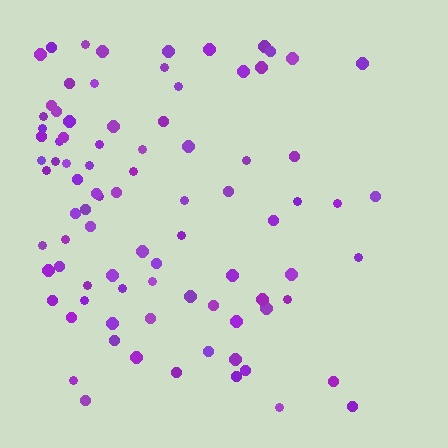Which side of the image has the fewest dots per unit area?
The right.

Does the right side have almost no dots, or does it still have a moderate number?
Still a moderate number, just noticeably fewer than the left.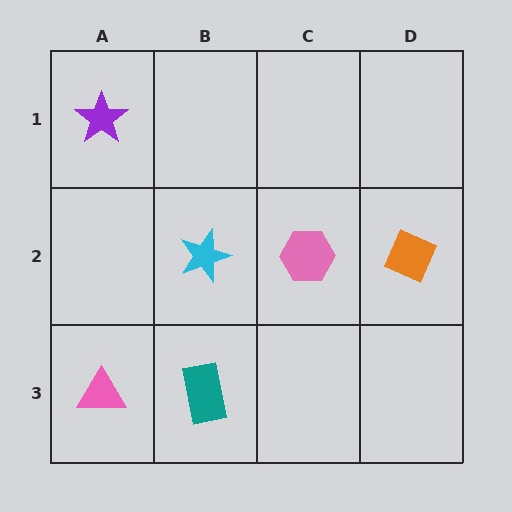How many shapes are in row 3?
2 shapes.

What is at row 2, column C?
A pink hexagon.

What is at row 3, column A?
A pink triangle.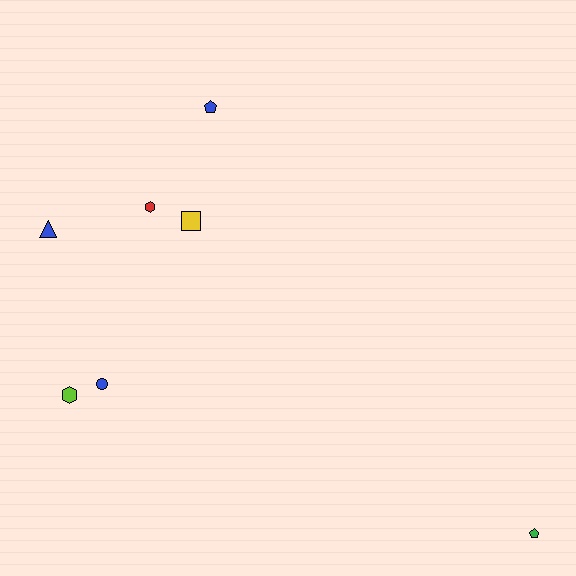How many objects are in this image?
There are 7 objects.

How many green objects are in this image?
There is 1 green object.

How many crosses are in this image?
There are no crosses.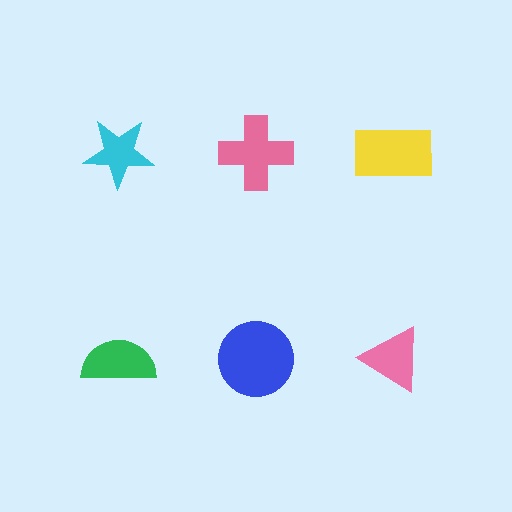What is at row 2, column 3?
A pink triangle.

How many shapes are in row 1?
3 shapes.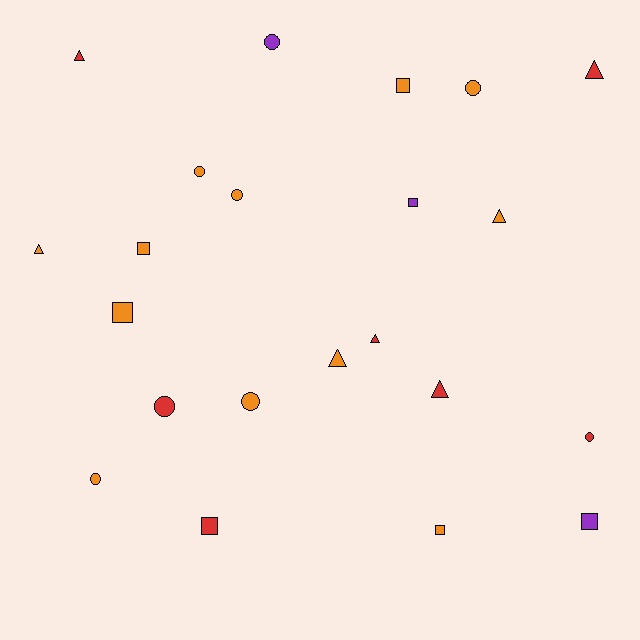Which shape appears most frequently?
Circle, with 8 objects.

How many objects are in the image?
There are 22 objects.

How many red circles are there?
There are 2 red circles.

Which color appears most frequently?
Orange, with 12 objects.